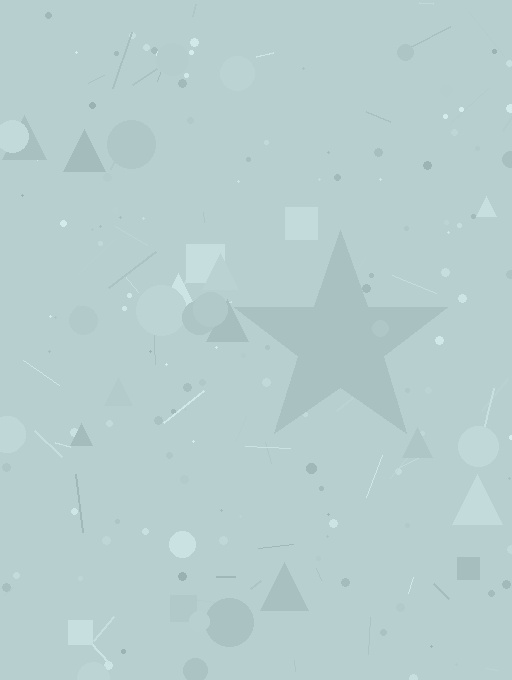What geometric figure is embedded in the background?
A star is embedded in the background.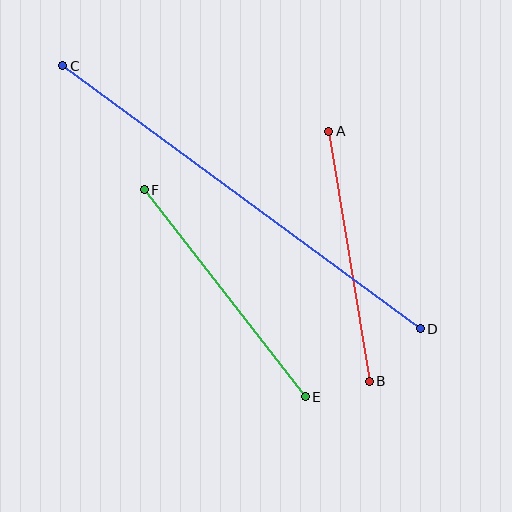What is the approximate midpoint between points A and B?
The midpoint is at approximately (349, 256) pixels.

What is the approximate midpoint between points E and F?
The midpoint is at approximately (225, 293) pixels.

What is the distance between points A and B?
The distance is approximately 253 pixels.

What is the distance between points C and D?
The distance is approximately 444 pixels.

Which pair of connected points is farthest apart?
Points C and D are farthest apart.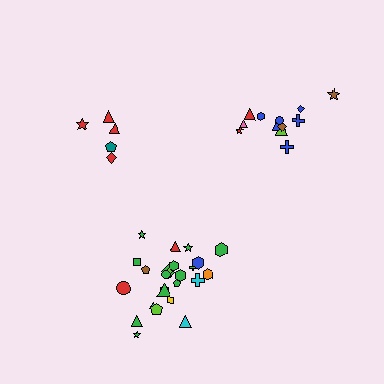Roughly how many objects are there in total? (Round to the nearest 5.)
Roughly 40 objects in total.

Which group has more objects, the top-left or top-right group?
The top-right group.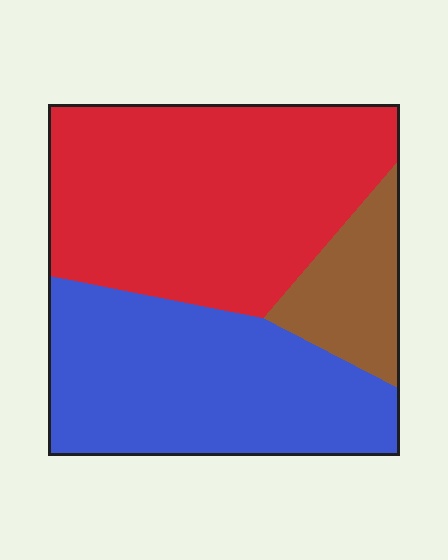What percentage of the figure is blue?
Blue takes up between a quarter and a half of the figure.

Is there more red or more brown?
Red.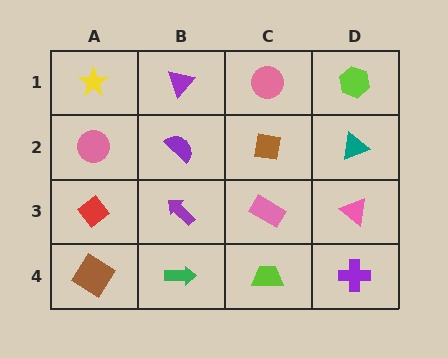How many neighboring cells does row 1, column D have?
2.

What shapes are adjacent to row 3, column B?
A purple semicircle (row 2, column B), a green arrow (row 4, column B), a red diamond (row 3, column A), a pink rectangle (row 3, column C).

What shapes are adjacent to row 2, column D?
A lime hexagon (row 1, column D), a pink triangle (row 3, column D), a brown square (row 2, column C).